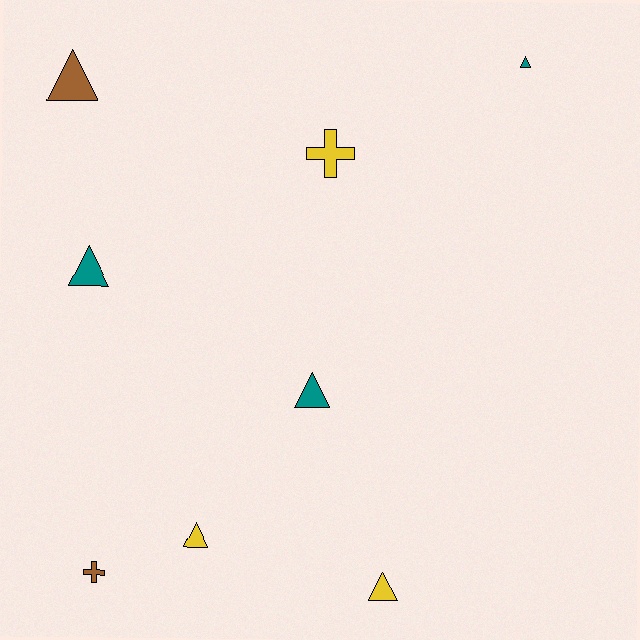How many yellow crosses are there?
There is 1 yellow cross.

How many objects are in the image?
There are 8 objects.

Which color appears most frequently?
Yellow, with 3 objects.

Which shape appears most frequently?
Triangle, with 6 objects.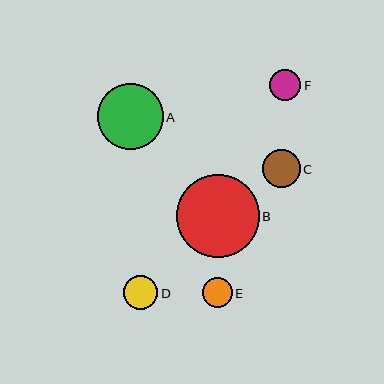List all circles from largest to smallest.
From largest to smallest: B, A, C, D, F, E.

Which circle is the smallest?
Circle E is the smallest with a size of approximately 29 pixels.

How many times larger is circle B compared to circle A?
Circle B is approximately 1.2 times the size of circle A.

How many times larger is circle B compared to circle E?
Circle B is approximately 2.8 times the size of circle E.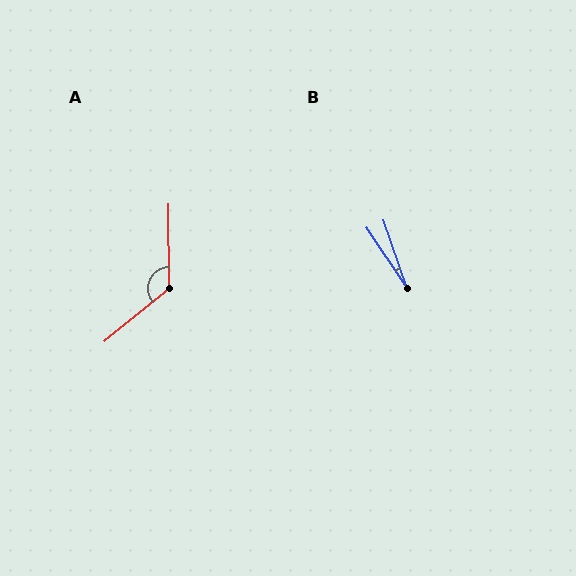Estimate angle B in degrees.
Approximately 16 degrees.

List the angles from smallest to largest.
B (16°), A (129°).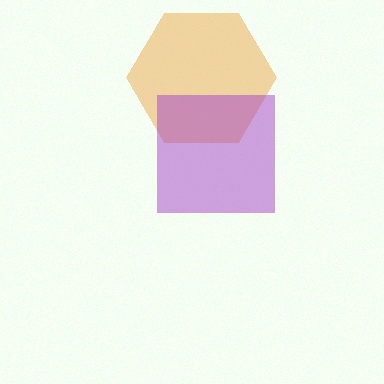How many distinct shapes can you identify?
There are 2 distinct shapes: an orange hexagon, a purple square.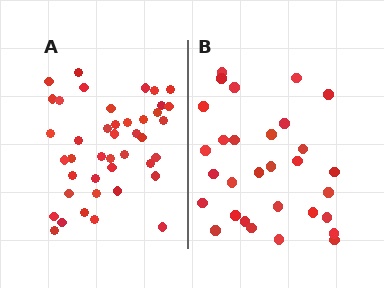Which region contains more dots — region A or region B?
Region A (the left region) has more dots.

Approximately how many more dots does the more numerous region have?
Region A has roughly 12 or so more dots than region B.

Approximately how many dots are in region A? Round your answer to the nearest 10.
About 40 dots. (The exact count is 42, which rounds to 40.)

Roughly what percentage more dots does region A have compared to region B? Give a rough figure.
About 40% more.